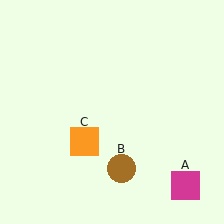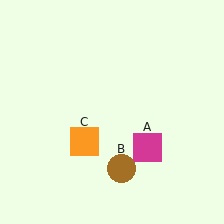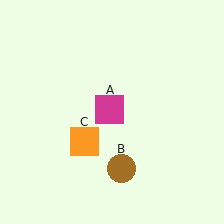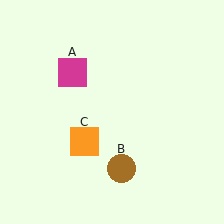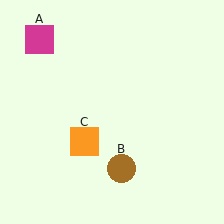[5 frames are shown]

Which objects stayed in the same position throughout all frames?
Brown circle (object B) and orange square (object C) remained stationary.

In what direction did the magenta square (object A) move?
The magenta square (object A) moved up and to the left.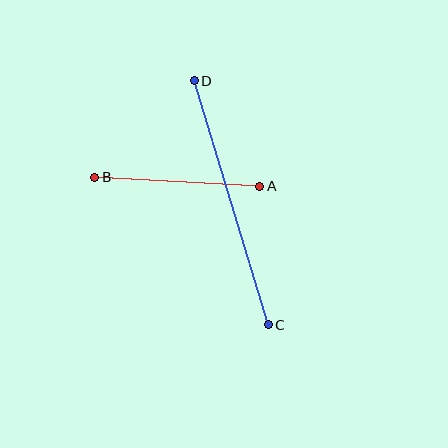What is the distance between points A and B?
The distance is approximately 165 pixels.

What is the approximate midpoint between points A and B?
The midpoint is at approximately (177, 182) pixels.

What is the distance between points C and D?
The distance is approximately 255 pixels.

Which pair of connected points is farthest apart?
Points C and D are farthest apart.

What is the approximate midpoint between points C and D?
The midpoint is at approximately (231, 203) pixels.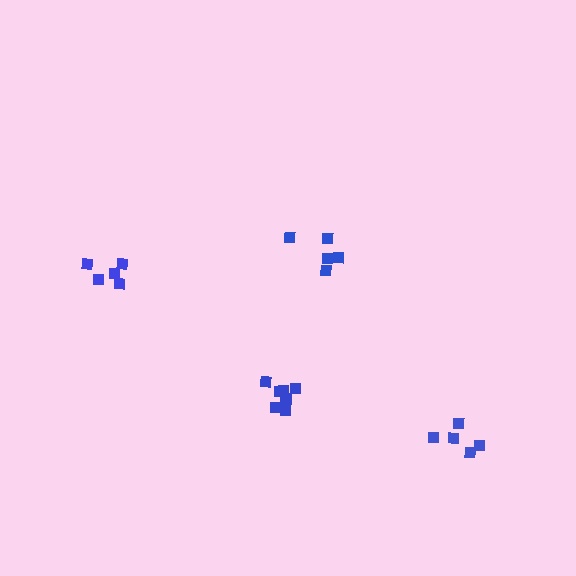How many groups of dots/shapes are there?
There are 4 groups.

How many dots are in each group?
Group 1: 8 dots, Group 2: 5 dots, Group 3: 5 dots, Group 4: 5 dots (23 total).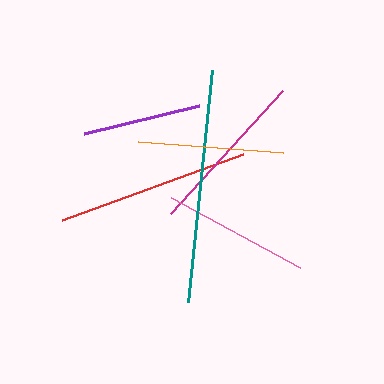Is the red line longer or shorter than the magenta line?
The red line is longer than the magenta line.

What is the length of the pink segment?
The pink segment is approximately 147 pixels long.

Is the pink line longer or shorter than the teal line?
The teal line is longer than the pink line.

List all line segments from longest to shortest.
From longest to shortest: teal, red, magenta, pink, orange, purple.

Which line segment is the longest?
The teal line is the longest at approximately 233 pixels.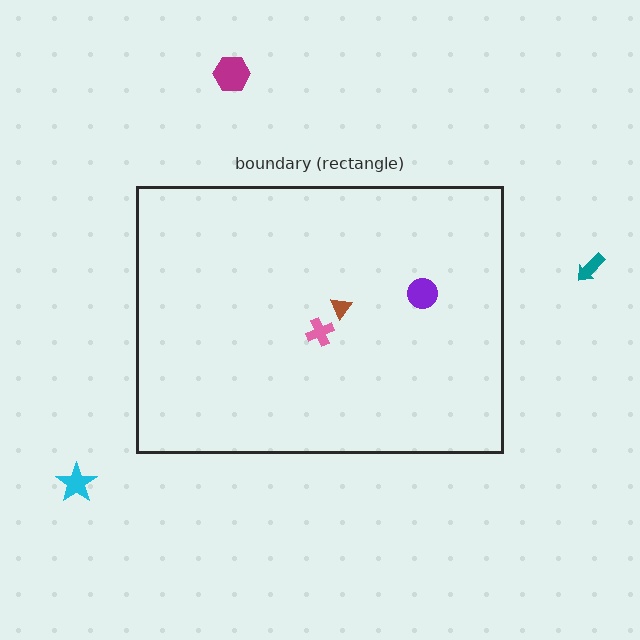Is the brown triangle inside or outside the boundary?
Inside.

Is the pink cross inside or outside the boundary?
Inside.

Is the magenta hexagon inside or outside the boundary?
Outside.